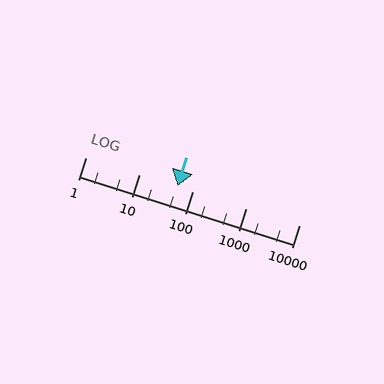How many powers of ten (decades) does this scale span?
The scale spans 4 decades, from 1 to 10000.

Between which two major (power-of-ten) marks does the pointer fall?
The pointer is between 10 and 100.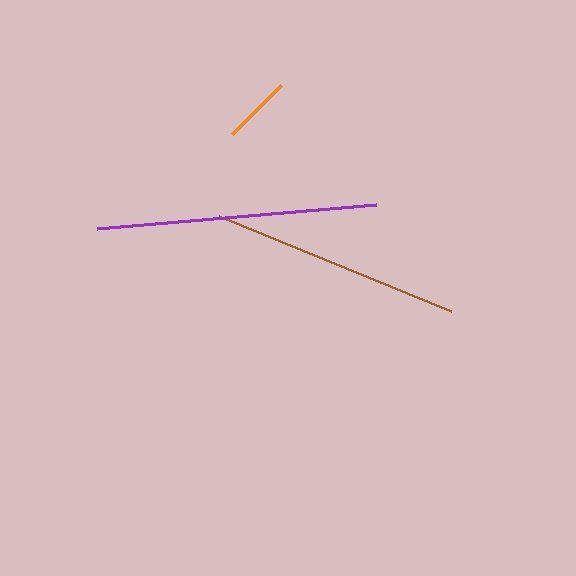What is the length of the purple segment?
The purple segment is approximately 280 pixels long.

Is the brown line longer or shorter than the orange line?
The brown line is longer than the orange line.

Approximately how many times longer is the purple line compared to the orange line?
The purple line is approximately 4.1 times the length of the orange line.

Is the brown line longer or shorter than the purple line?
The purple line is longer than the brown line.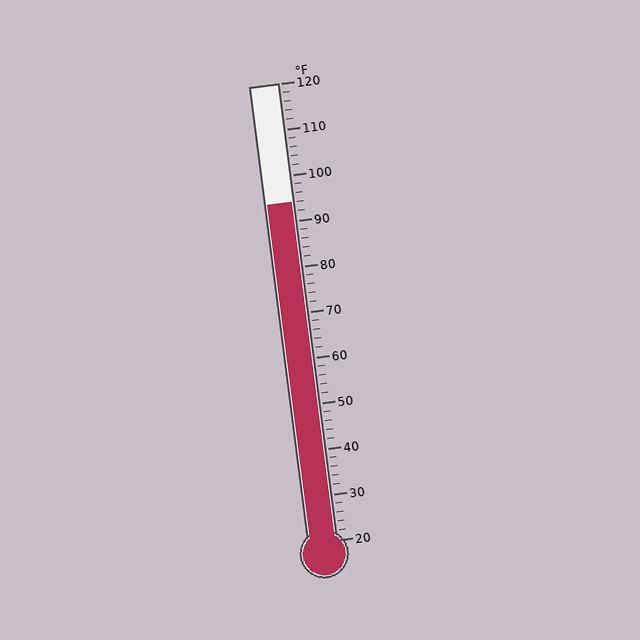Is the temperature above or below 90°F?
The temperature is above 90°F.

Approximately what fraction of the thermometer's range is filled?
The thermometer is filled to approximately 75% of its range.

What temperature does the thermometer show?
The thermometer shows approximately 94°F.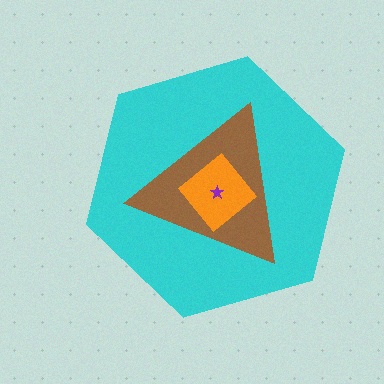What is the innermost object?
The purple star.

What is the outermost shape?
The cyan hexagon.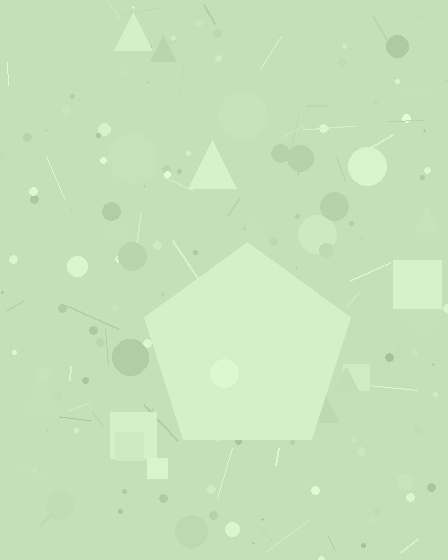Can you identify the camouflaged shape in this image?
The camouflaged shape is a pentagon.